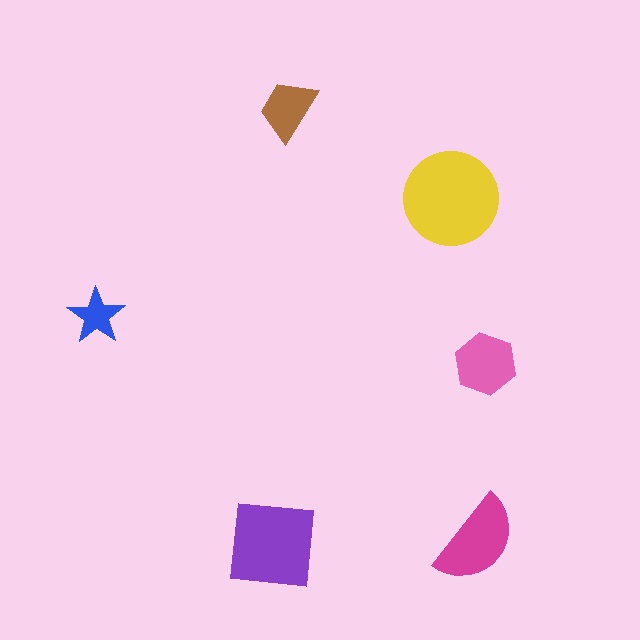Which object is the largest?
The yellow circle.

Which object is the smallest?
The blue star.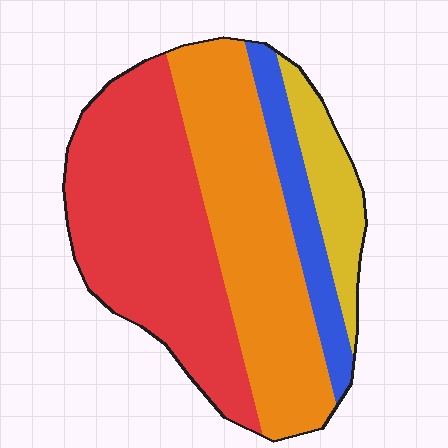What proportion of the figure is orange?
Orange takes up between a third and a half of the figure.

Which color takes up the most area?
Red, at roughly 40%.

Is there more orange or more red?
Red.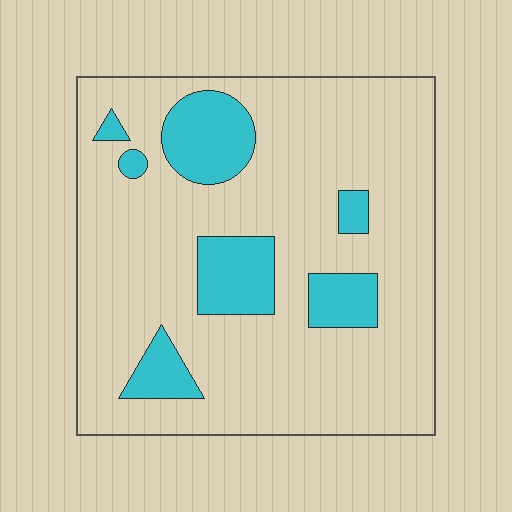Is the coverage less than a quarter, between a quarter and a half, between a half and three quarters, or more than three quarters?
Less than a quarter.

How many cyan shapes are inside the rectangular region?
7.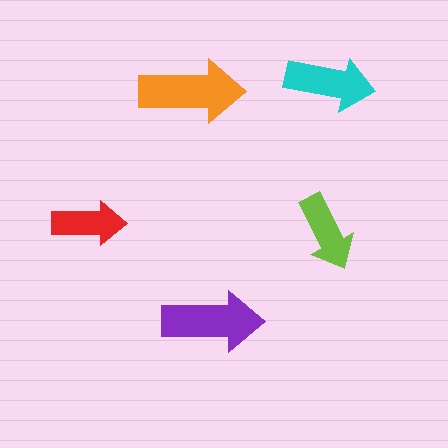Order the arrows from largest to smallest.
the orange one, the purple one, the cyan one, the lime one, the red one.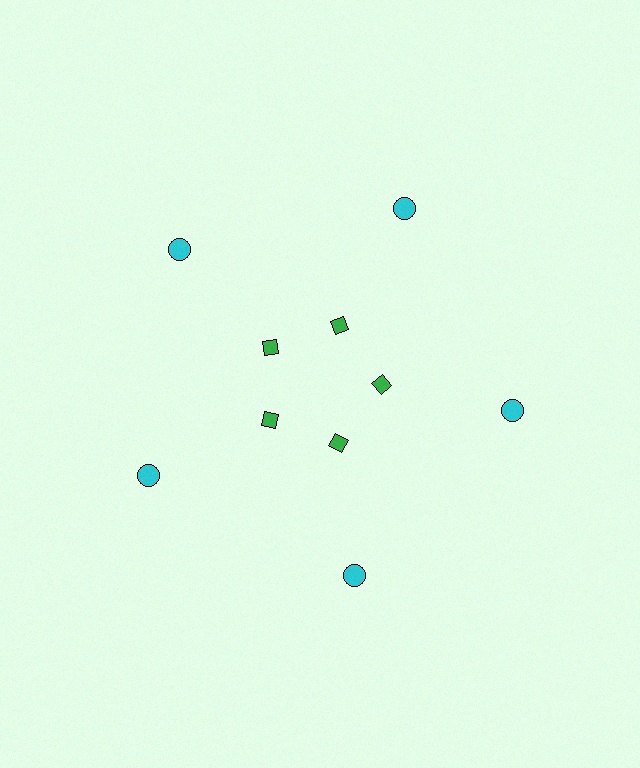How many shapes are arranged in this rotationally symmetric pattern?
There are 10 shapes, arranged in 5 groups of 2.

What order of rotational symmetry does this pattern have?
This pattern has 5-fold rotational symmetry.